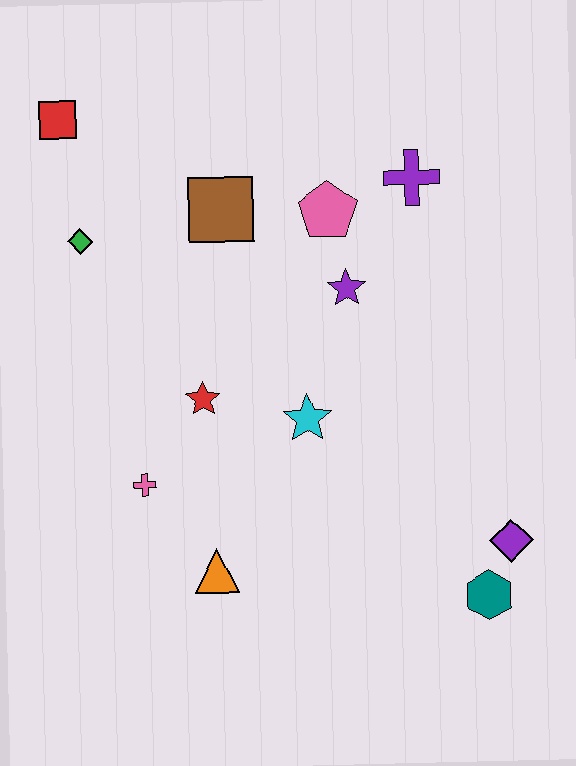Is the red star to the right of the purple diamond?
No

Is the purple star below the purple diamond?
No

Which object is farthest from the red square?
The teal hexagon is farthest from the red square.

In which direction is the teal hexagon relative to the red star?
The teal hexagon is to the right of the red star.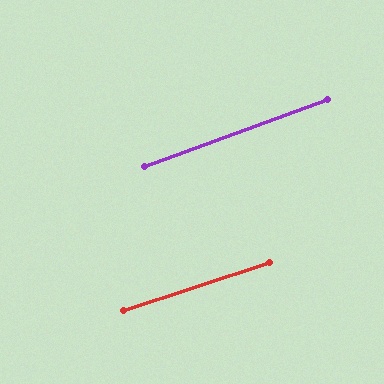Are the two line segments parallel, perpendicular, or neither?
Parallel — their directions differ by only 2.0°.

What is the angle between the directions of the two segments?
Approximately 2 degrees.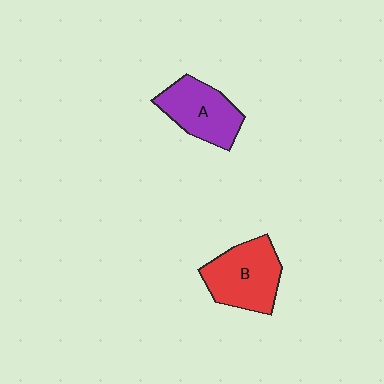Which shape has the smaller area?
Shape A (purple).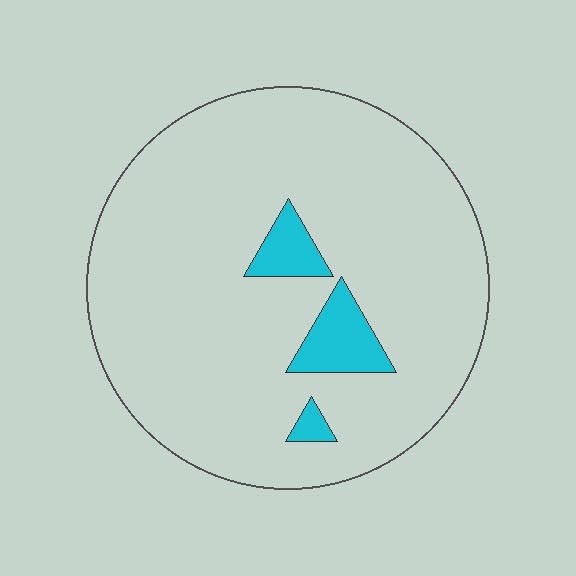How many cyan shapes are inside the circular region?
3.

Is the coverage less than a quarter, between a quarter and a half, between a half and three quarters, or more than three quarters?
Less than a quarter.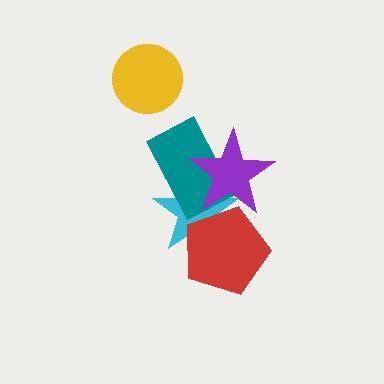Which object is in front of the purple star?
The red pentagon is in front of the purple star.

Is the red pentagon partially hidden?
No, no other shape covers it.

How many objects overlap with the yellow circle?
0 objects overlap with the yellow circle.